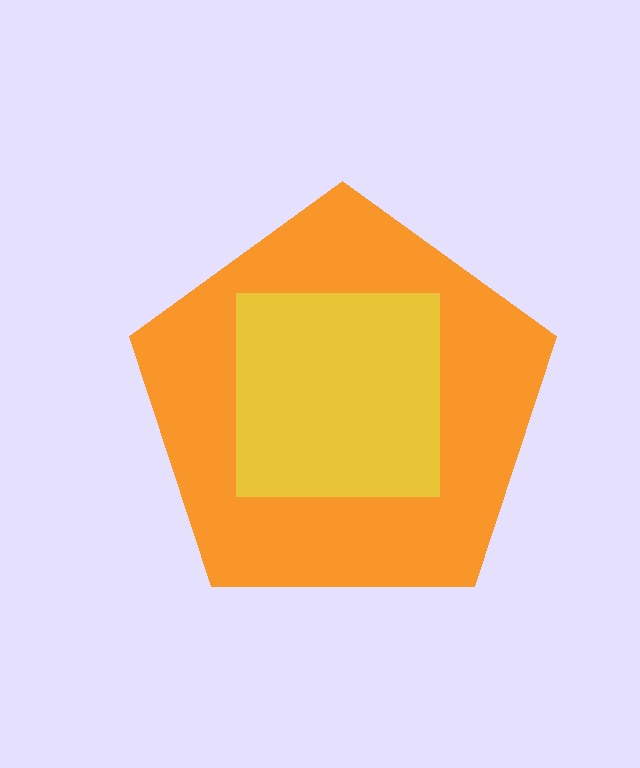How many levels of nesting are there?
2.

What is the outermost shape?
The orange pentagon.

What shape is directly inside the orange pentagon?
The yellow square.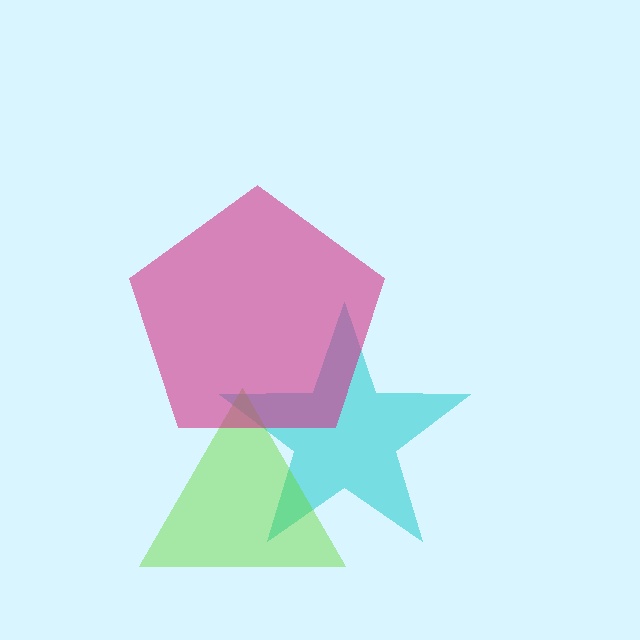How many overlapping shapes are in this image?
There are 3 overlapping shapes in the image.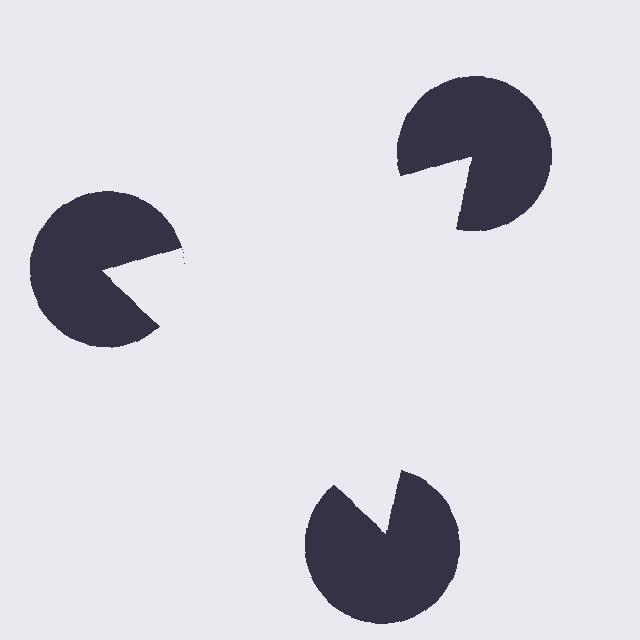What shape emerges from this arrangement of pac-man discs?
An illusory triangle — its edges are inferred from the aligned wedge cuts in the pac-man discs, not physically drawn.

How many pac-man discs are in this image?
There are 3 — one at each vertex of the illusory triangle.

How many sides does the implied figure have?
3 sides.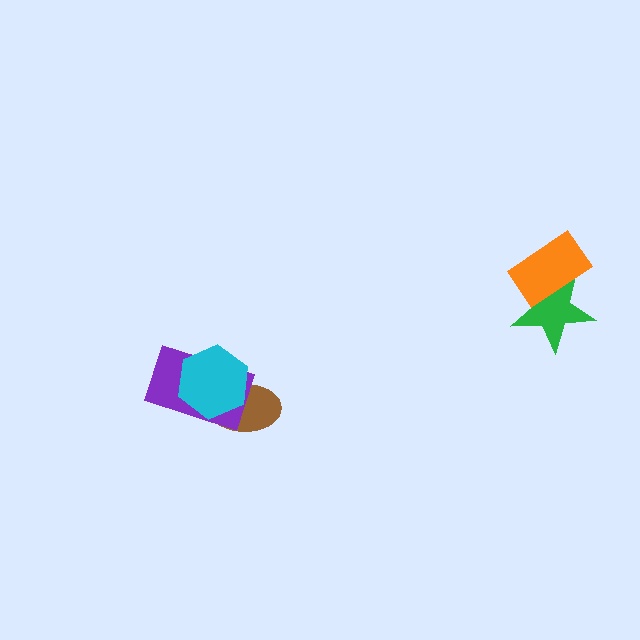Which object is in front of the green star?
The orange rectangle is in front of the green star.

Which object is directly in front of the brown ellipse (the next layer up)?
The purple rectangle is directly in front of the brown ellipse.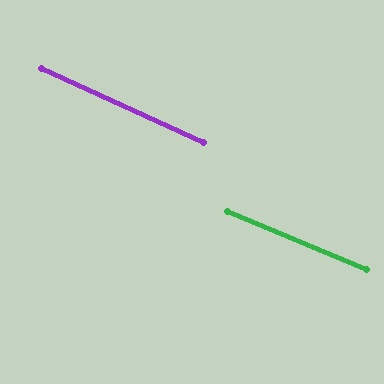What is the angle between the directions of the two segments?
Approximately 2 degrees.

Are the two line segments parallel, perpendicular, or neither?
Parallel — their directions differ by only 1.7°.